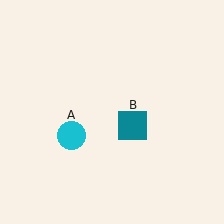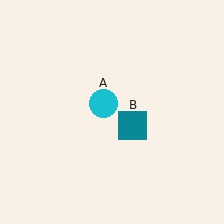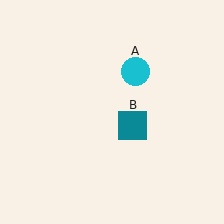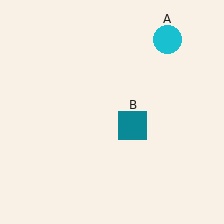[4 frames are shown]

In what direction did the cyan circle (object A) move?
The cyan circle (object A) moved up and to the right.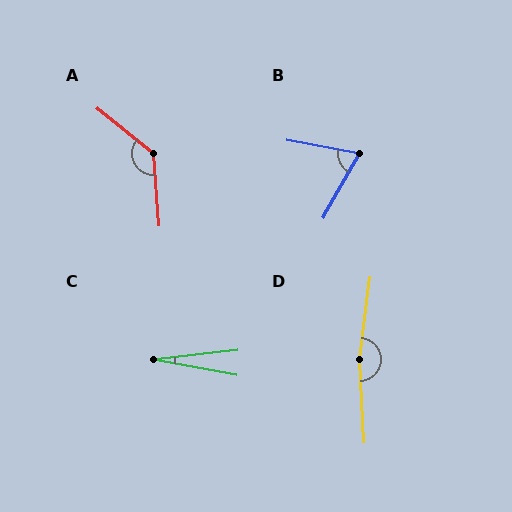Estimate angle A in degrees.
Approximately 134 degrees.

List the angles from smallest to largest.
C (17°), B (71°), A (134°), D (170°).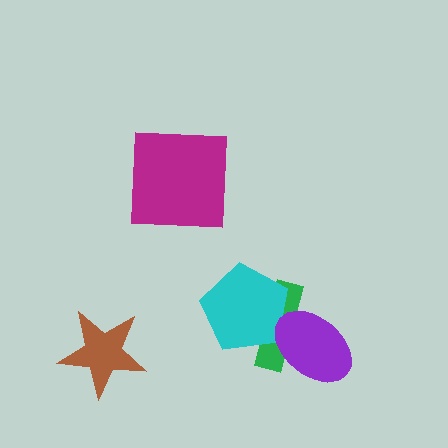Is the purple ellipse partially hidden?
No, no other shape covers it.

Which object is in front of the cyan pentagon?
The purple ellipse is in front of the cyan pentagon.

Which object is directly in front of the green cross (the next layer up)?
The cyan pentagon is directly in front of the green cross.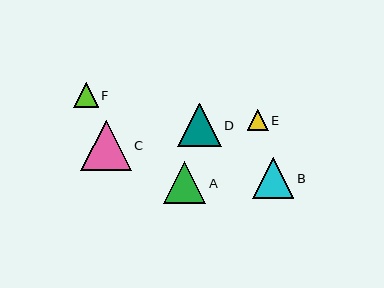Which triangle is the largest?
Triangle C is the largest with a size of approximately 50 pixels.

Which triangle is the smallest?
Triangle E is the smallest with a size of approximately 21 pixels.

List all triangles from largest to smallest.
From largest to smallest: C, D, A, B, F, E.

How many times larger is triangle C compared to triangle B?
Triangle C is approximately 1.2 times the size of triangle B.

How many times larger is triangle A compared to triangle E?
Triangle A is approximately 2.0 times the size of triangle E.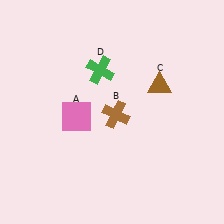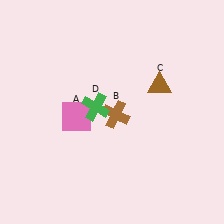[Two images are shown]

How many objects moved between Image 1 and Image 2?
1 object moved between the two images.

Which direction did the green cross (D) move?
The green cross (D) moved down.